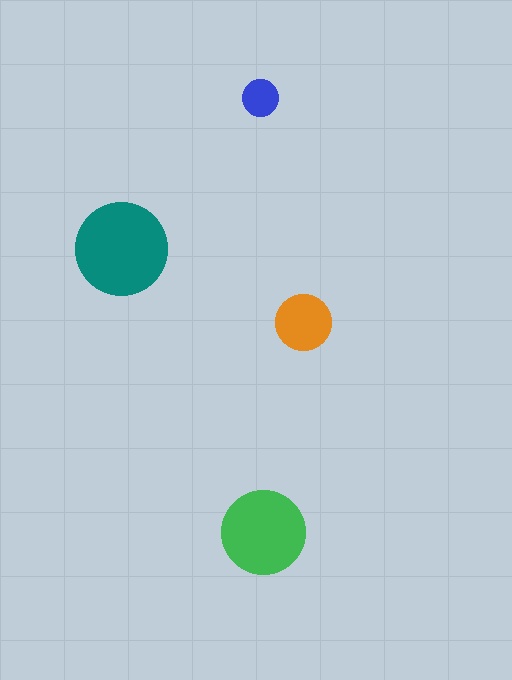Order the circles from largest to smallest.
the teal one, the green one, the orange one, the blue one.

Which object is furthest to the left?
The teal circle is leftmost.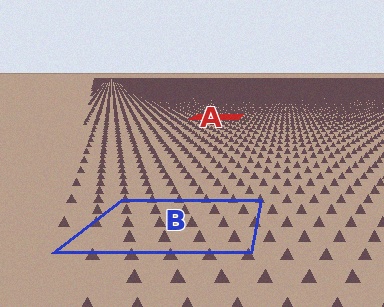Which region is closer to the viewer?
Region B is closer. The texture elements there are larger and more spread out.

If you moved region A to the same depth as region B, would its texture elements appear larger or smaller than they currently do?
They would appear larger. At a closer depth, the same texture elements are projected at a bigger on-screen size.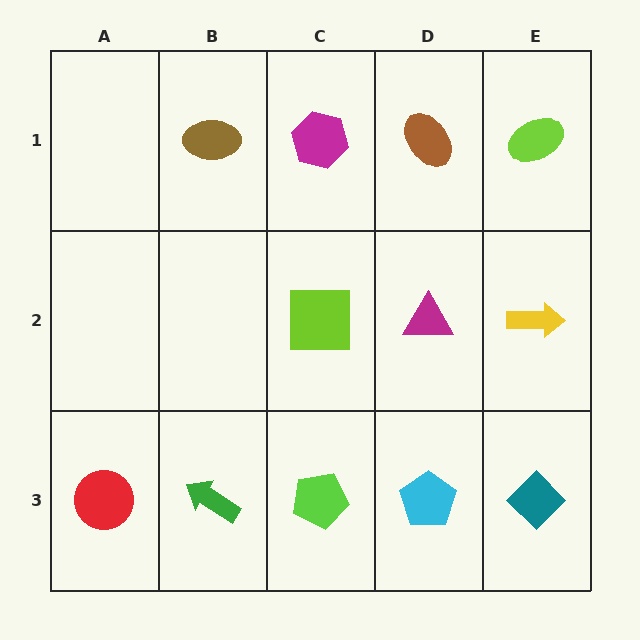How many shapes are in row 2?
3 shapes.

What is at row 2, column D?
A magenta triangle.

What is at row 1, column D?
A brown ellipse.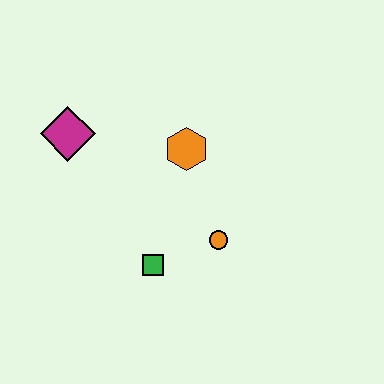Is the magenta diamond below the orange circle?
No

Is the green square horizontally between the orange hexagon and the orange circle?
No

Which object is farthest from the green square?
The magenta diamond is farthest from the green square.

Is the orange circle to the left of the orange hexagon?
No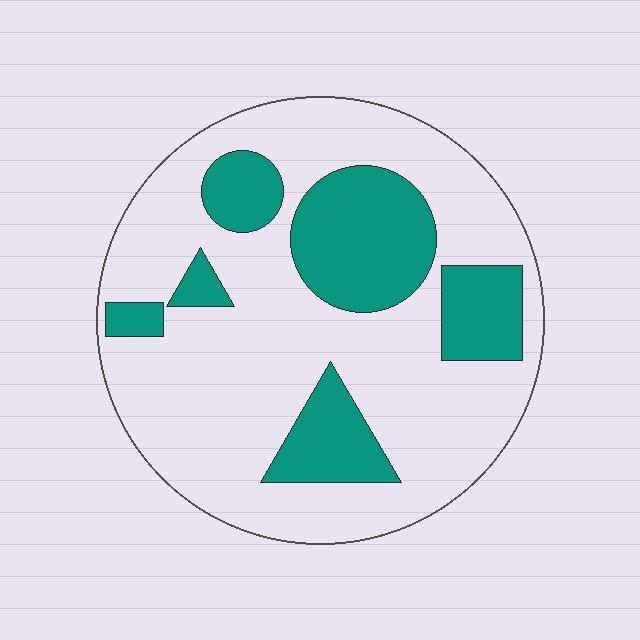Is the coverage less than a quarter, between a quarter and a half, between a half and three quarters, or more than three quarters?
Between a quarter and a half.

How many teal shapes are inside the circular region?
6.